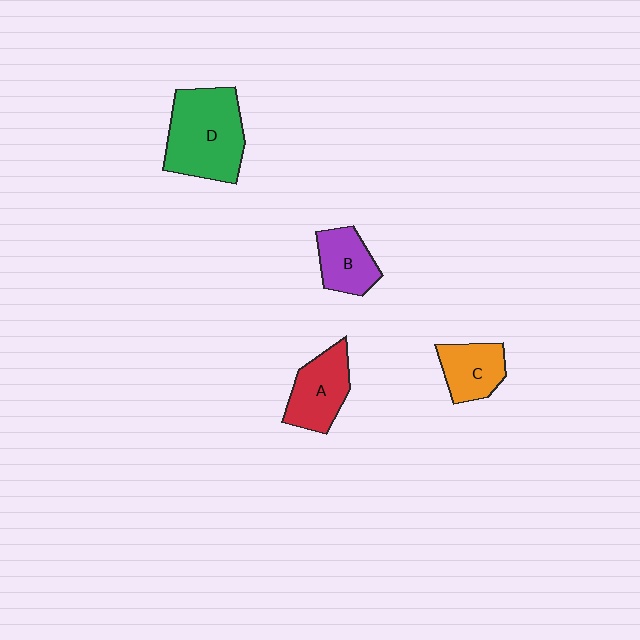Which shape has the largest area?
Shape D (green).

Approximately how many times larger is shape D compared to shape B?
Approximately 2.0 times.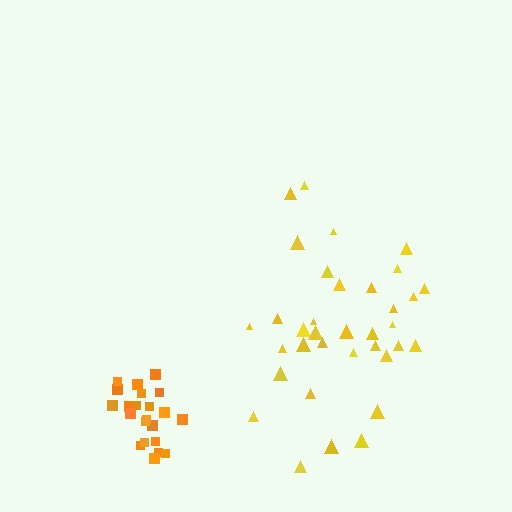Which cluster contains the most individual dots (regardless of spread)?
Yellow (35).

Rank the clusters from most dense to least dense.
orange, yellow.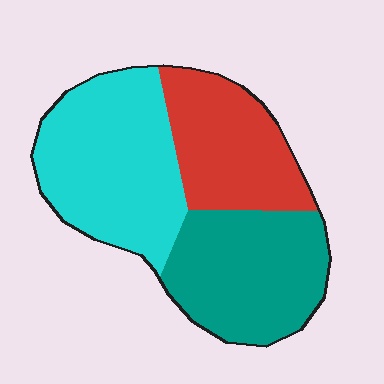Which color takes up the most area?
Cyan, at roughly 40%.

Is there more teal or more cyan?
Cyan.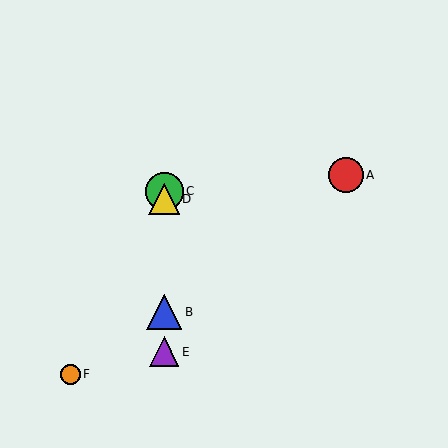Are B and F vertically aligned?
No, B is at x≈164 and F is at x≈70.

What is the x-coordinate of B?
Object B is at x≈164.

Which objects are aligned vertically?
Objects B, C, D, E are aligned vertically.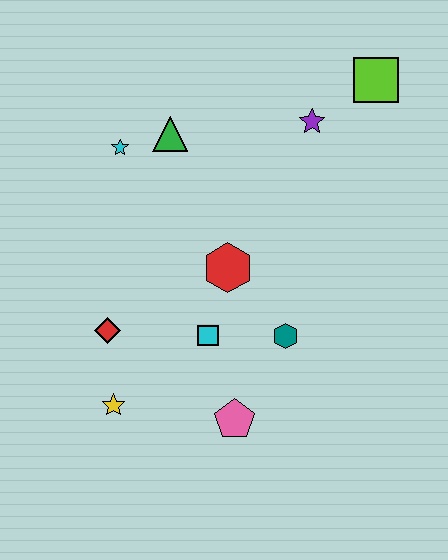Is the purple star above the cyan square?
Yes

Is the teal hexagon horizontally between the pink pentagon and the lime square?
Yes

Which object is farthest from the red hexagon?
The lime square is farthest from the red hexagon.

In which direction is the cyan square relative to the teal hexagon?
The cyan square is to the left of the teal hexagon.